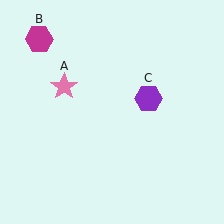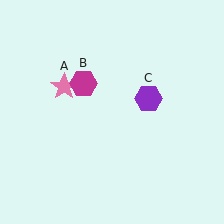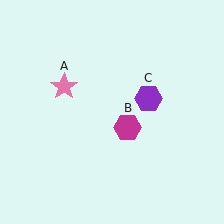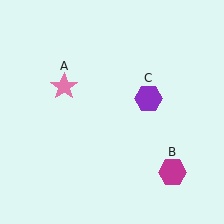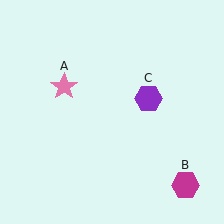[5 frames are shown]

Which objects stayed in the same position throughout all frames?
Pink star (object A) and purple hexagon (object C) remained stationary.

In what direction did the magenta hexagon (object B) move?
The magenta hexagon (object B) moved down and to the right.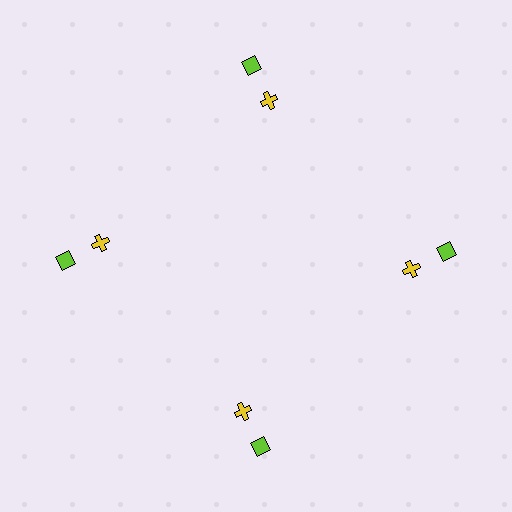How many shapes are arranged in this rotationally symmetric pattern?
There are 8 shapes, arranged in 4 groups of 2.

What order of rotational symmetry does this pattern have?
This pattern has 4-fold rotational symmetry.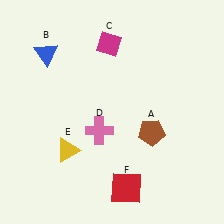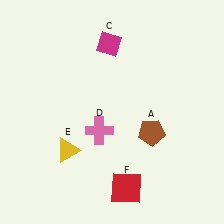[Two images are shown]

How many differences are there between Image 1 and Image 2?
There is 1 difference between the two images.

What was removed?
The blue triangle (B) was removed in Image 2.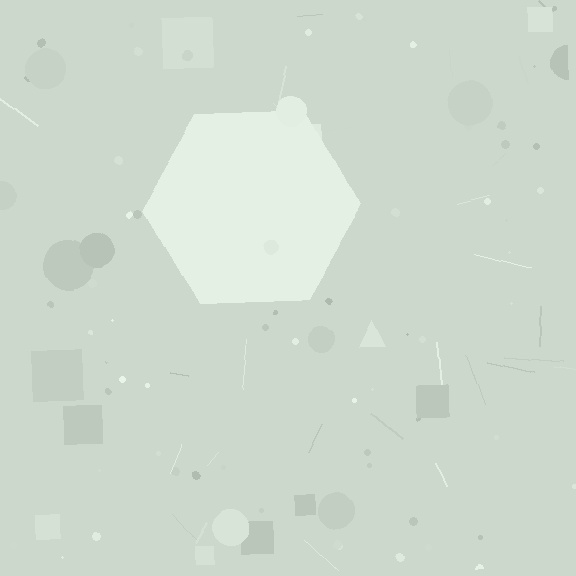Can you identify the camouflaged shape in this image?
The camouflaged shape is a hexagon.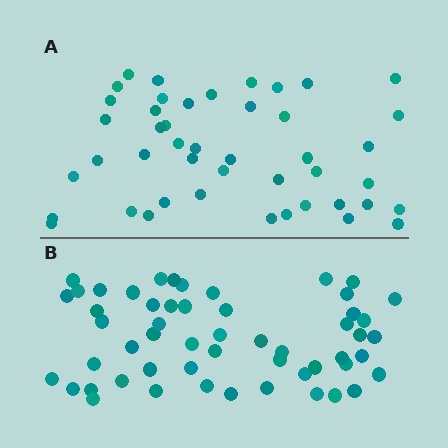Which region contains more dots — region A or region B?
Region B (the bottom region) has more dots.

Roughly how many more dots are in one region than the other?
Region B has roughly 8 or so more dots than region A.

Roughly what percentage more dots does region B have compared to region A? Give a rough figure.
About 20% more.